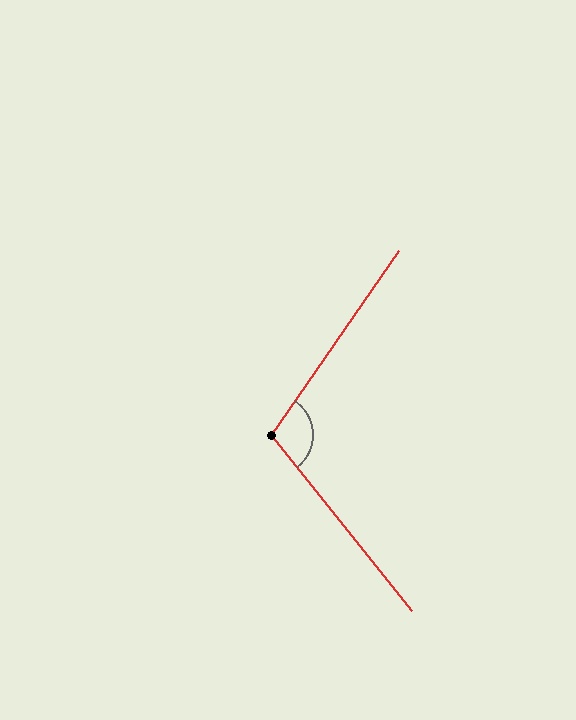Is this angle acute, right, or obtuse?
It is obtuse.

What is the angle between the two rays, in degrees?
Approximately 107 degrees.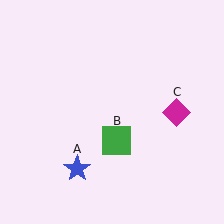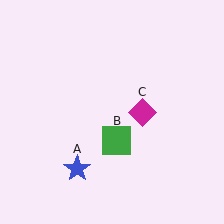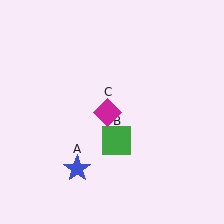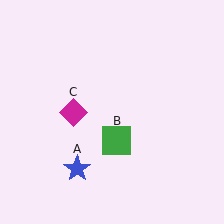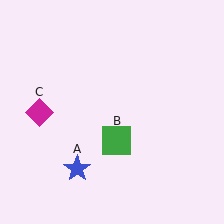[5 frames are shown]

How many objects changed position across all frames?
1 object changed position: magenta diamond (object C).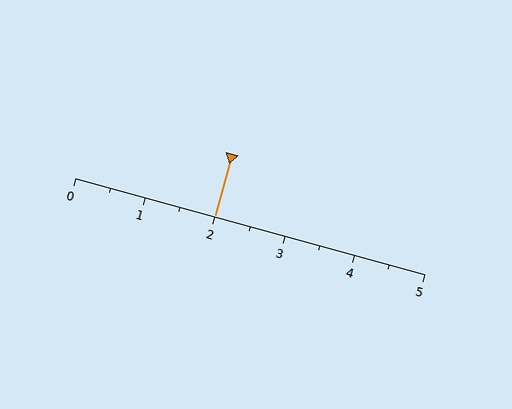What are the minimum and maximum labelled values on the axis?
The axis runs from 0 to 5.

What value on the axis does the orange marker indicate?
The marker indicates approximately 2.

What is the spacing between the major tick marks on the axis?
The major ticks are spaced 1 apart.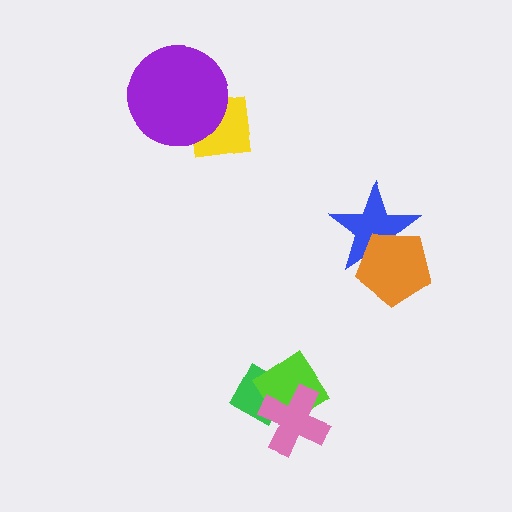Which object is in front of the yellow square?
The purple circle is in front of the yellow square.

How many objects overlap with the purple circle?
1 object overlaps with the purple circle.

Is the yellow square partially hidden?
Yes, it is partially covered by another shape.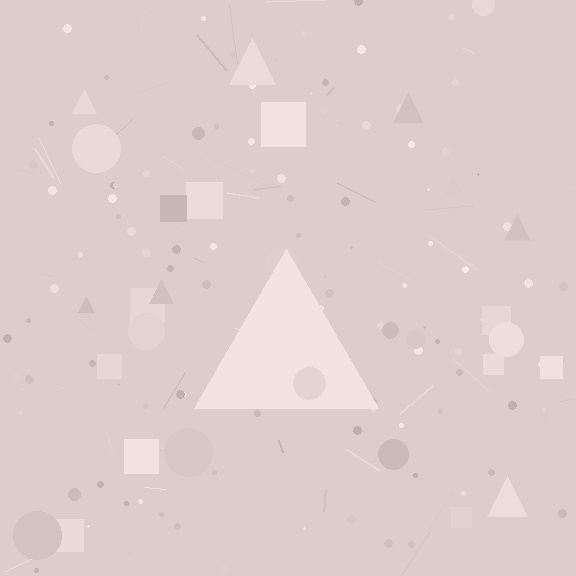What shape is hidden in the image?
A triangle is hidden in the image.